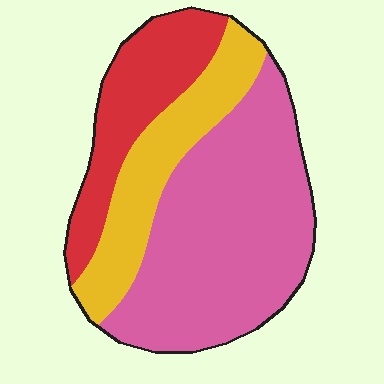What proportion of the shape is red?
Red takes up about one fifth (1/5) of the shape.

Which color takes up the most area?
Pink, at roughly 55%.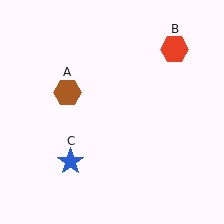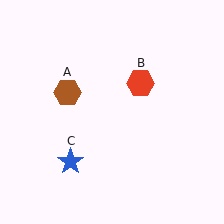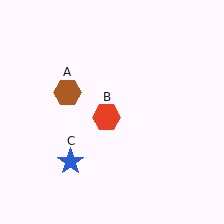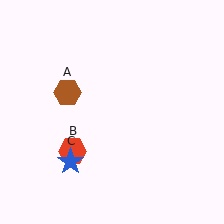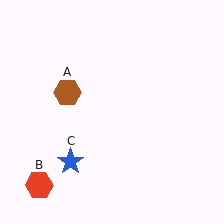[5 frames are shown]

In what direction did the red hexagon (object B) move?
The red hexagon (object B) moved down and to the left.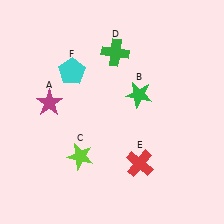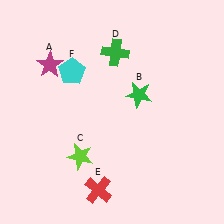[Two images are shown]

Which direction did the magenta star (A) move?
The magenta star (A) moved up.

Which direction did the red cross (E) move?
The red cross (E) moved left.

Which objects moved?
The objects that moved are: the magenta star (A), the red cross (E).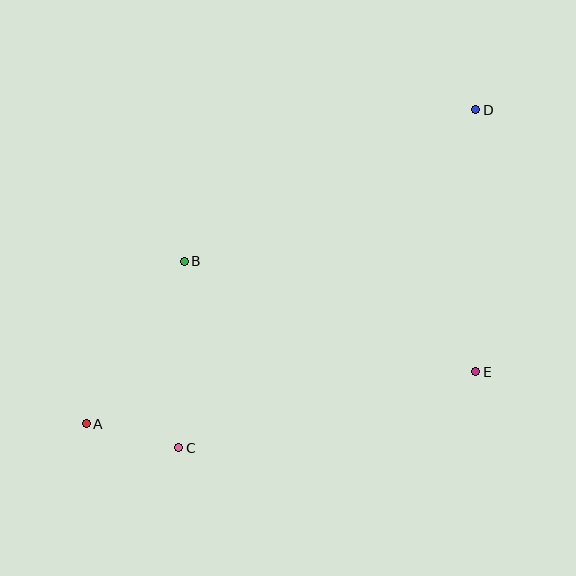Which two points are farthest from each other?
Points A and D are farthest from each other.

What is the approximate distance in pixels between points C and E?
The distance between C and E is approximately 307 pixels.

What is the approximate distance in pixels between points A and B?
The distance between A and B is approximately 190 pixels.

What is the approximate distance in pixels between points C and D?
The distance between C and D is approximately 450 pixels.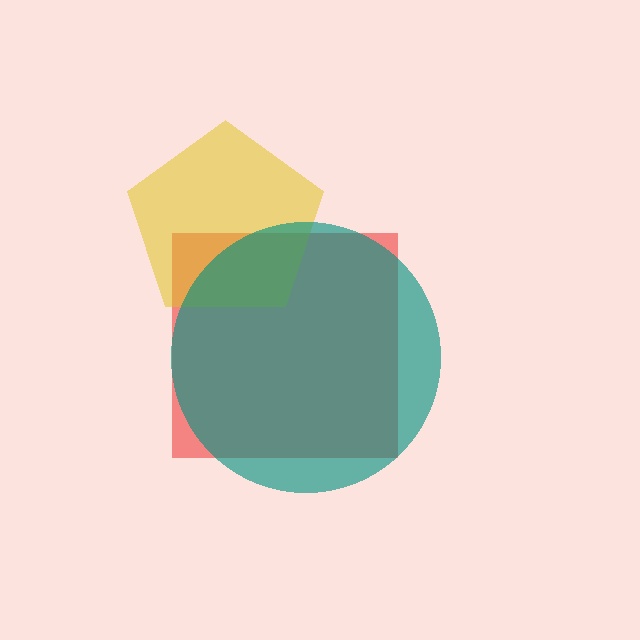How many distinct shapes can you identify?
There are 3 distinct shapes: a red square, a yellow pentagon, a teal circle.